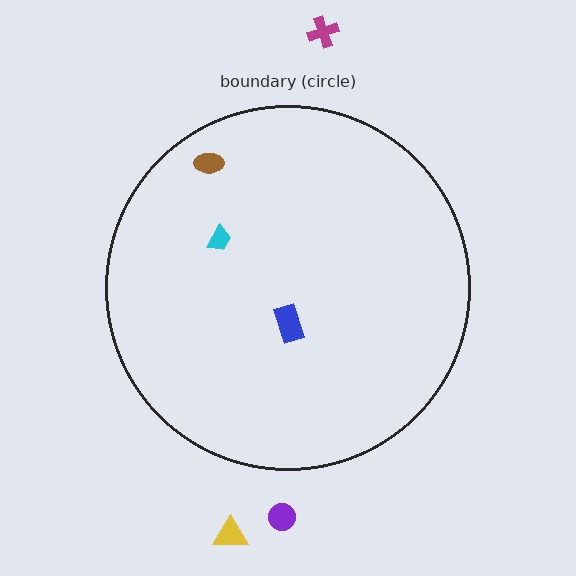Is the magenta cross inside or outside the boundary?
Outside.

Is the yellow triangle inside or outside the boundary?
Outside.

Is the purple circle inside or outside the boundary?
Outside.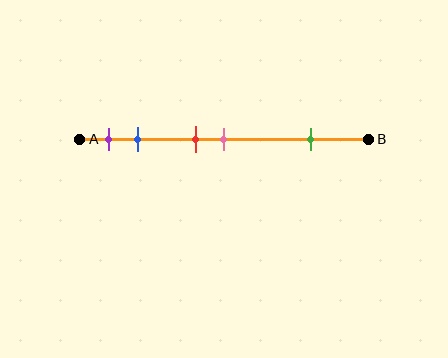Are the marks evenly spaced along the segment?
No, the marks are not evenly spaced.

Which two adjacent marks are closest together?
The red and pink marks are the closest adjacent pair.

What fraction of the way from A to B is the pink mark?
The pink mark is approximately 50% (0.5) of the way from A to B.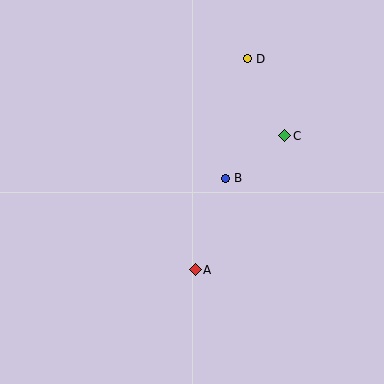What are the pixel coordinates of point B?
Point B is at (226, 178).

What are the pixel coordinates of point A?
Point A is at (195, 270).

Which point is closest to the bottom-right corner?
Point A is closest to the bottom-right corner.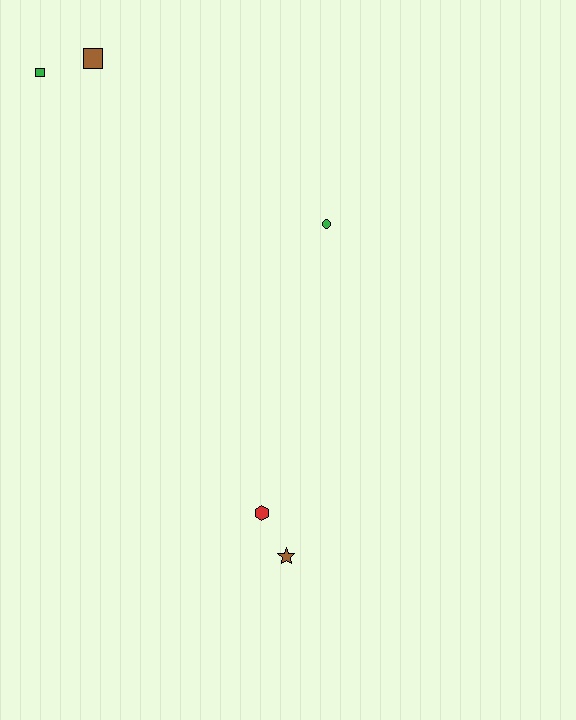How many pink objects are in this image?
There are no pink objects.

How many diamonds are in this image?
There are no diamonds.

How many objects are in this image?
There are 5 objects.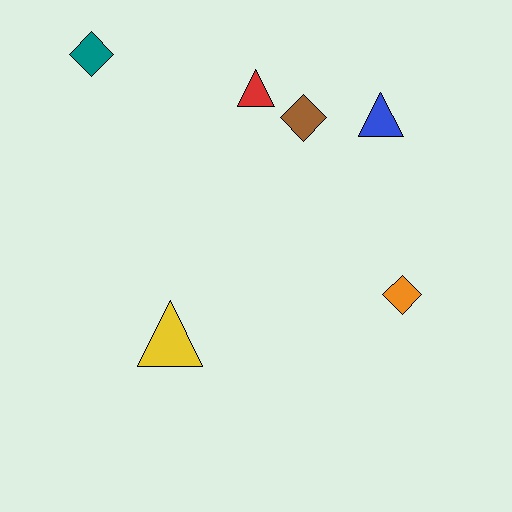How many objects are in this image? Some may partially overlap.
There are 6 objects.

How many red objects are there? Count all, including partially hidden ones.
There is 1 red object.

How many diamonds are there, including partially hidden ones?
There are 3 diamonds.